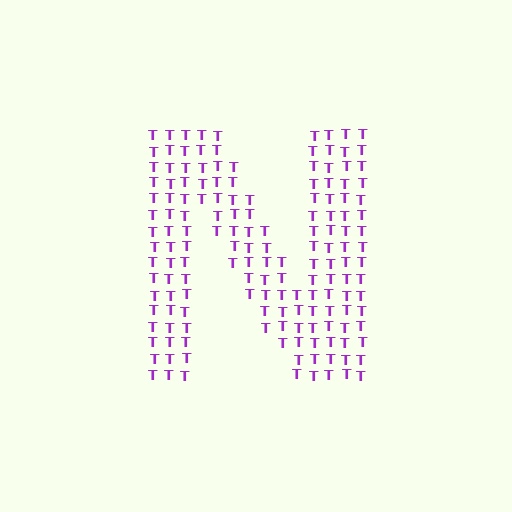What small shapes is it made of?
It is made of small letter T's.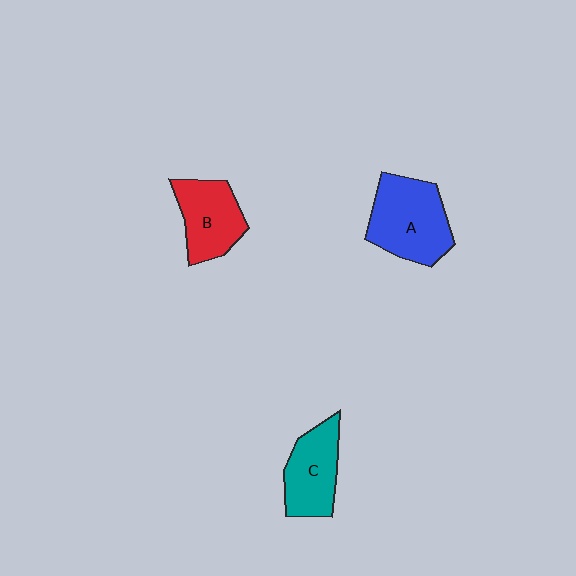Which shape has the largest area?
Shape A (blue).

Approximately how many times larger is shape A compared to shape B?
Approximately 1.3 times.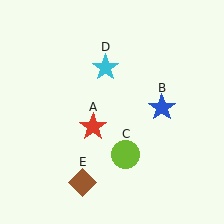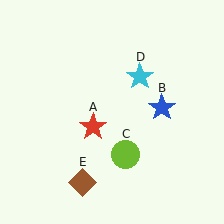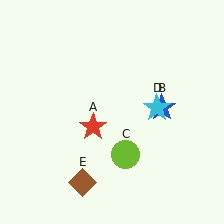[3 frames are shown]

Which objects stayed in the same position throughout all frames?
Red star (object A) and blue star (object B) and lime circle (object C) and brown diamond (object E) remained stationary.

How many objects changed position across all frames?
1 object changed position: cyan star (object D).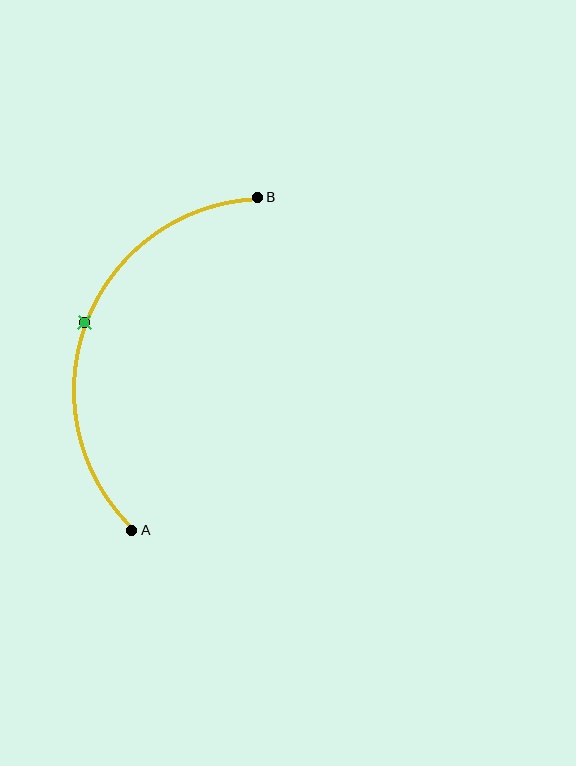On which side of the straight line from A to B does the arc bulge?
The arc bulges to the left of the straight line connecting A and B.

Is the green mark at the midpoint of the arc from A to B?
Yes. The green mark lies on the arc at equal arc-length from both A and B — it is the arc midpoint.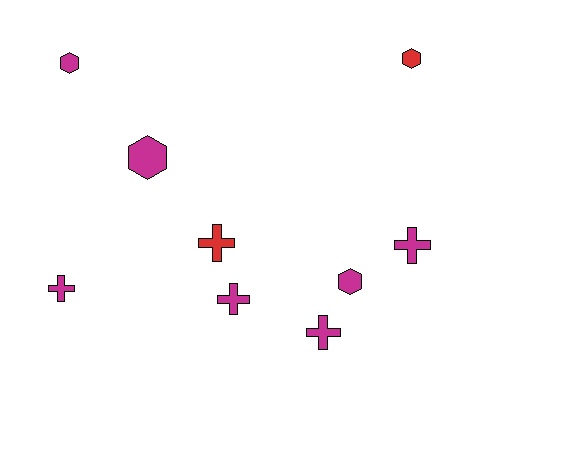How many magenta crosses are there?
There are 4 magenta crosses.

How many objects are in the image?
There are 9 objects.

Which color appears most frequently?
Magenta, with 7 objects.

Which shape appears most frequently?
Cross, with 5 objects.